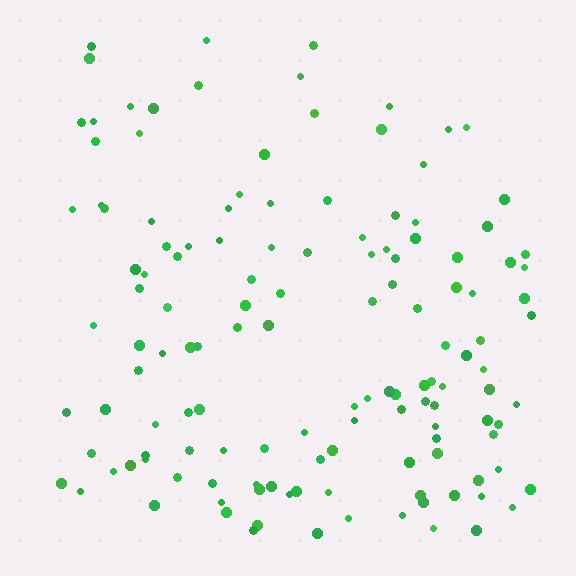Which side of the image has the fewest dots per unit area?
The top.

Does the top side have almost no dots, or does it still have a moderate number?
Still a moderate number, just noticeably fewer than the bottom.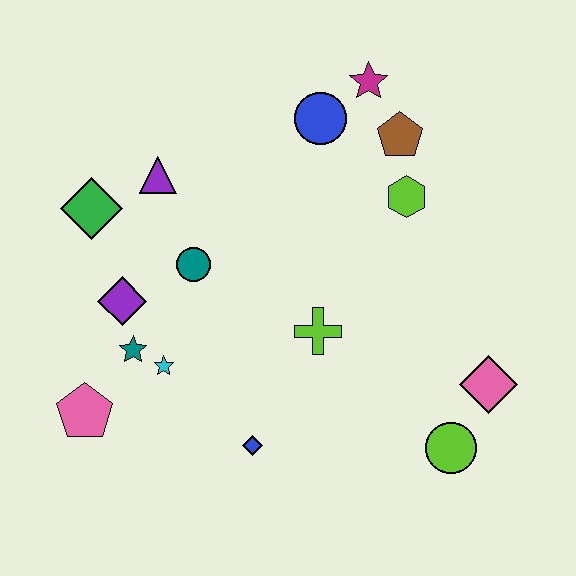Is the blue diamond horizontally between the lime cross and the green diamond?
Yes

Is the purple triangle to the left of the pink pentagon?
No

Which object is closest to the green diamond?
The purple triangle is closest to the green diamond.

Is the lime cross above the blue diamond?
Yes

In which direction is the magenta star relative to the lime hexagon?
The magenta star is above the lime hexagon.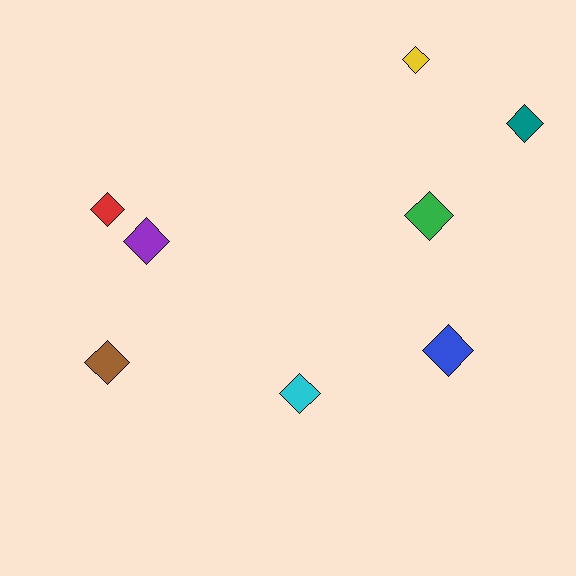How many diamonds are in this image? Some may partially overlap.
There are 8 diamonds.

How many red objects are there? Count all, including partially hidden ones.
There is 1 red object.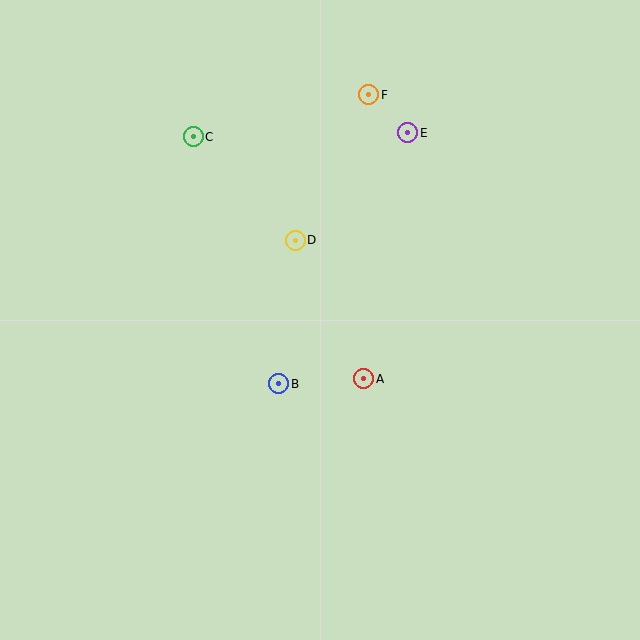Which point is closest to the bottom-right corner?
Point A is closest to the bottom-right corner.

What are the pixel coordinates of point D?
Point D is at (295, 240).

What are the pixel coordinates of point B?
Point B is at (279, 384).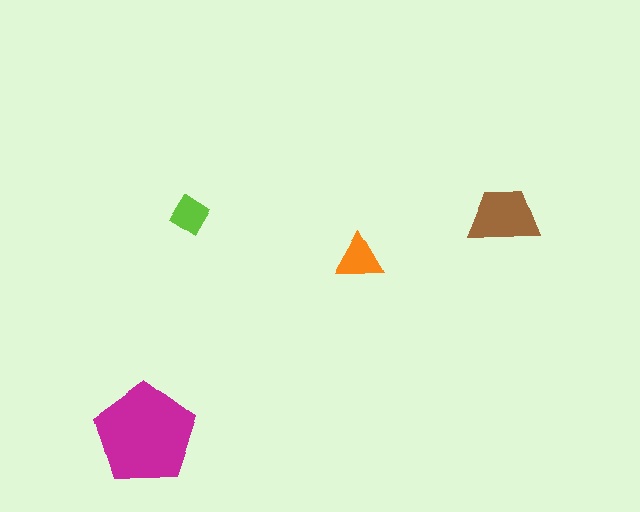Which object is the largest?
The magenta pentagon.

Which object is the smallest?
The lime diamond.